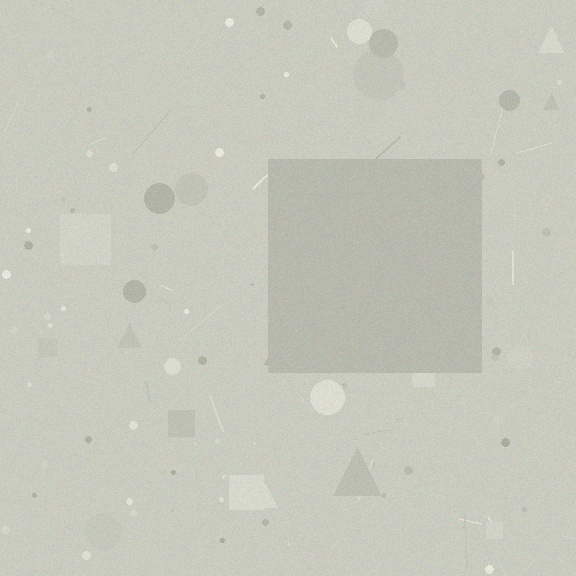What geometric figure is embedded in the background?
A square is embedded in the background.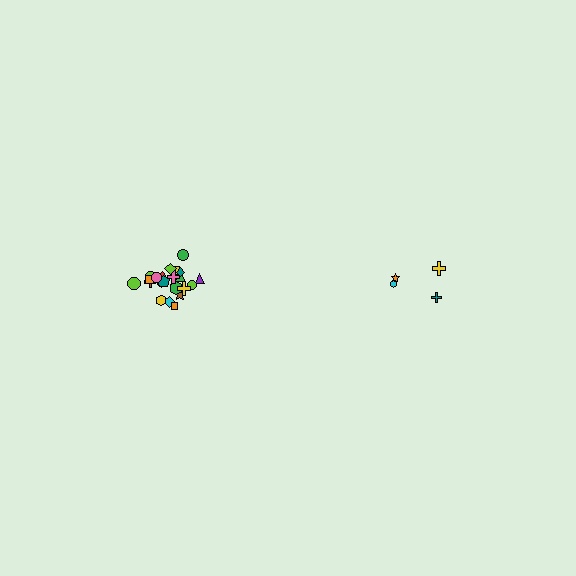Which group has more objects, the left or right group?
The left group.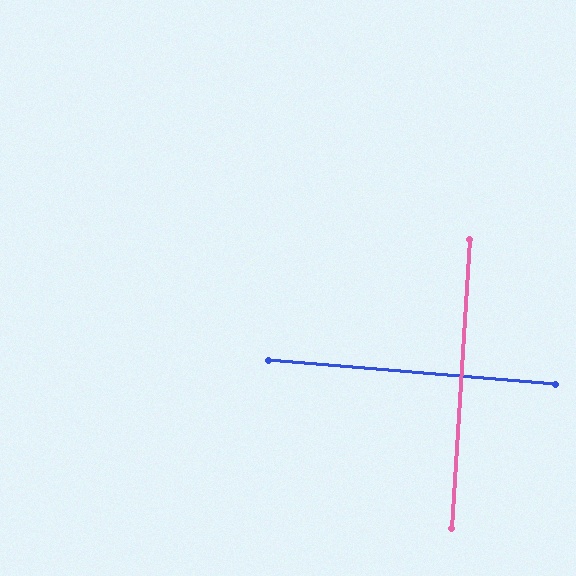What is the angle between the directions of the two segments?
Approximately 89 degrees.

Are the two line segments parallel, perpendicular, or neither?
Perpendicular — they meet at approximately 89°.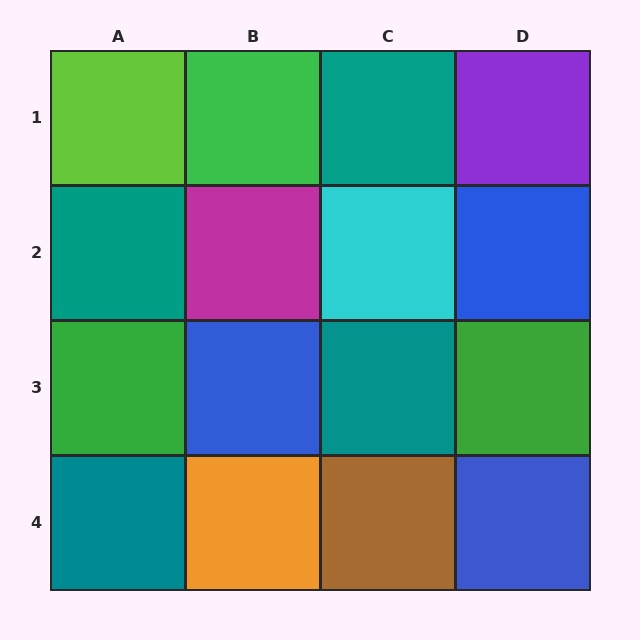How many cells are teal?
4 cells are teal.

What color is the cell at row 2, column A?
Teal.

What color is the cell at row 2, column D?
Blue.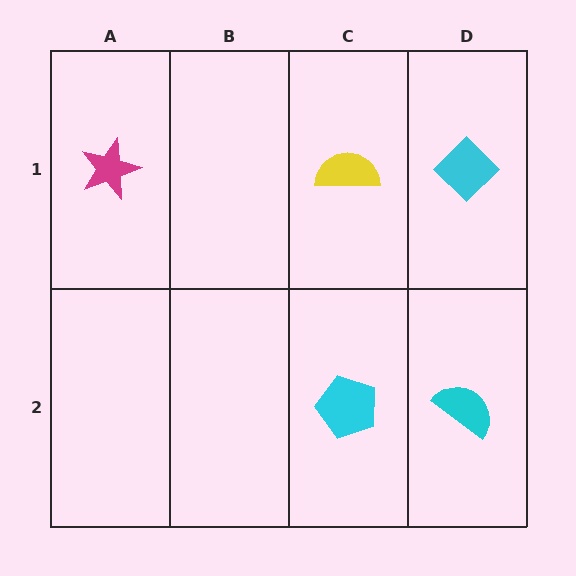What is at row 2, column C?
A cyan pentagon.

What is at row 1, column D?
A cyan diamond.